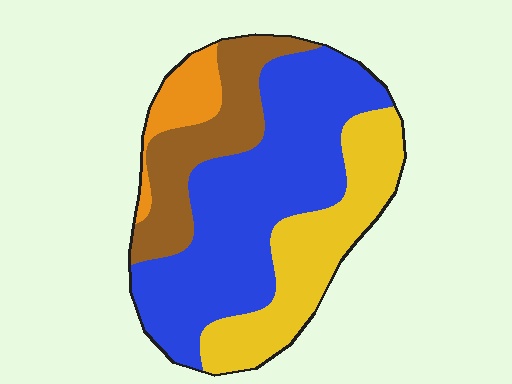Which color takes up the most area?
Blue, at roughly 50%.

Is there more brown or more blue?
Blue.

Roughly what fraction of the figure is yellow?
Yellow takes up about one quarter (1/4) of the figure.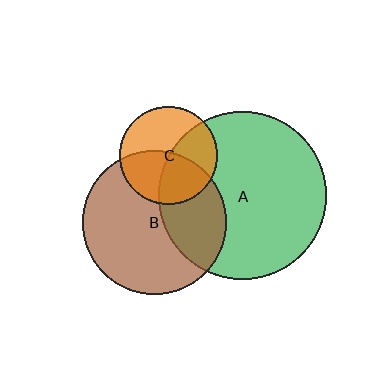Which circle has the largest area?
Circle A (green).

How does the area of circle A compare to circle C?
Approximately 2.9 times.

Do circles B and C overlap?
Yes.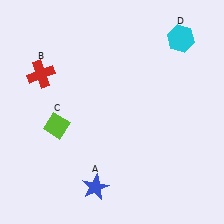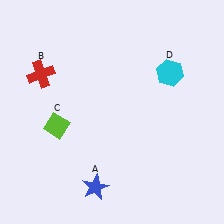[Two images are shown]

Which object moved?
The cyan hexagon (D) moved down.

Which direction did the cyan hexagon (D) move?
The cyan hexagon (D) moved down.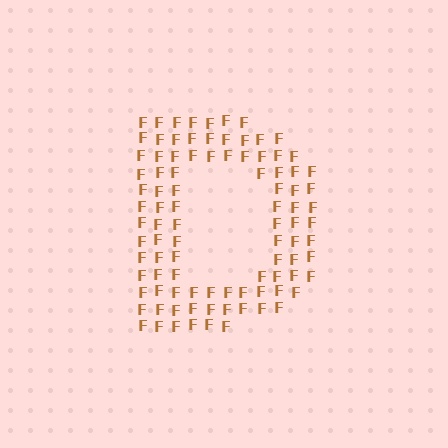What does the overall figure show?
The overall figure shows the letter D.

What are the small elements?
The small elements are letter F's.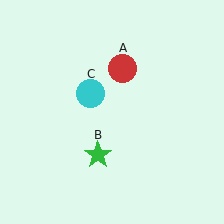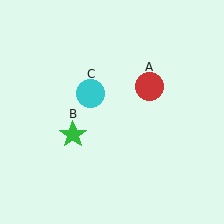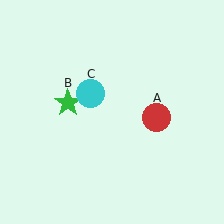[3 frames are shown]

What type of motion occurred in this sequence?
The red circle (object A), green star (object B) rotated clockwise around the center of the scene.